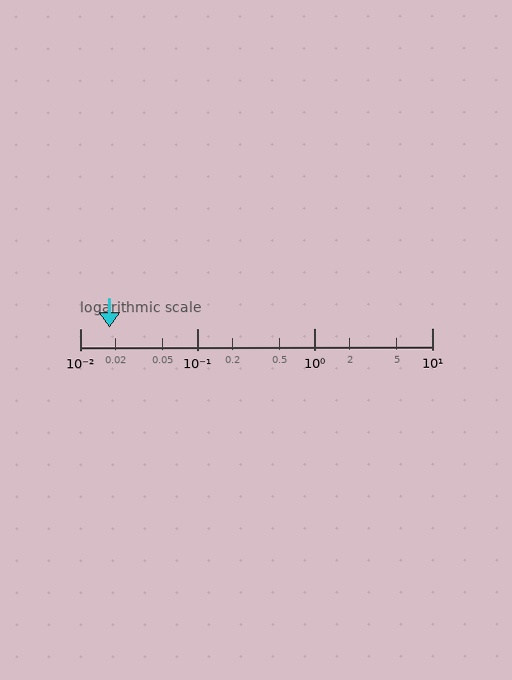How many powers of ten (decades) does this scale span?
The scale spans 3 decades, from 0.01 to 10.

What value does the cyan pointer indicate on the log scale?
The pointer indicates approximately 0.018.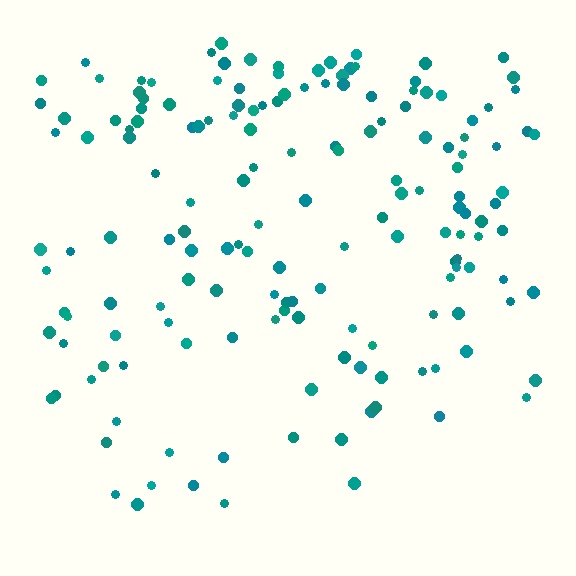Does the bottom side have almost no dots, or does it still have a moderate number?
Still a moderate number, just noticeably fewer than the top.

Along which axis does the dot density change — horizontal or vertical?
Vertical.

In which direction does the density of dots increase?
From bottom to top, with the top side densest.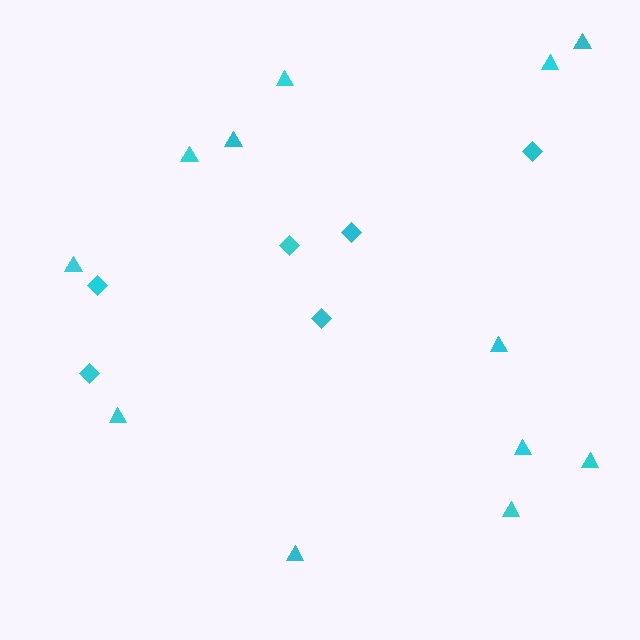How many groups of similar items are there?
There are 2 groups: one group of triangles (12) and one group of diamonds (6).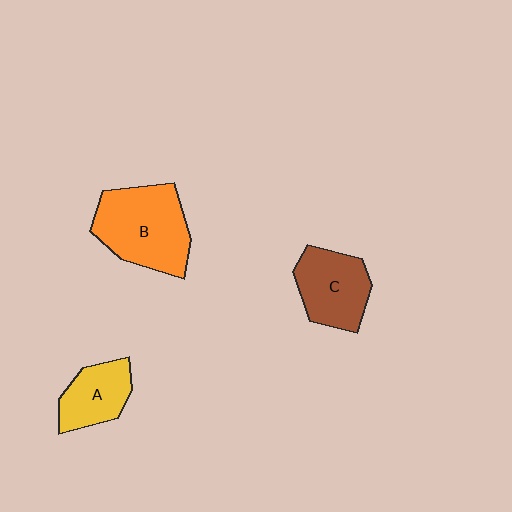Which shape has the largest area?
Shape B (orange).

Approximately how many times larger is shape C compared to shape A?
Approximately 1.3 times.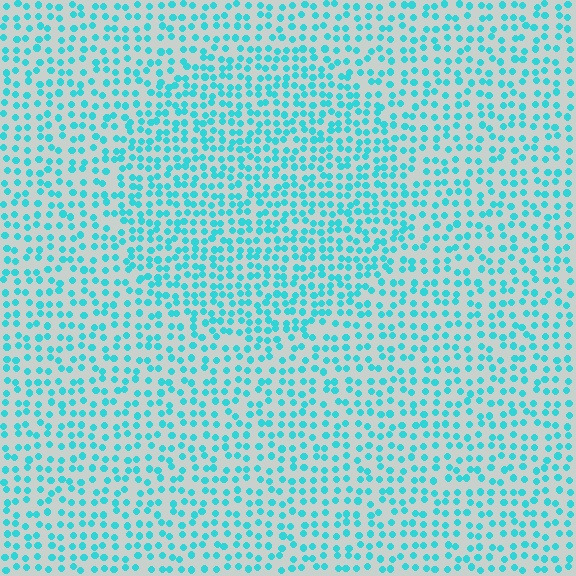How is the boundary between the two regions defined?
The boundary is defined by a change in element density (approximately 1.5x ratio). All elements are the same color, size, and shape.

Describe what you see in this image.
The image contains small cyan elements arranged at two different densities. A circle-shaped region is visible where the elements are more densely packed than the surrounding area.